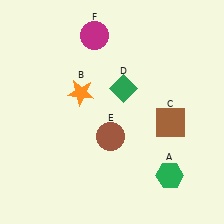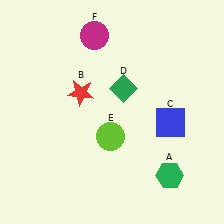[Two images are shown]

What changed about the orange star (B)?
In Image 1, B is orange. In Image 2, it changed to red.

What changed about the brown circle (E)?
In Image 1, E is brown. In Image 2, it changed to lime.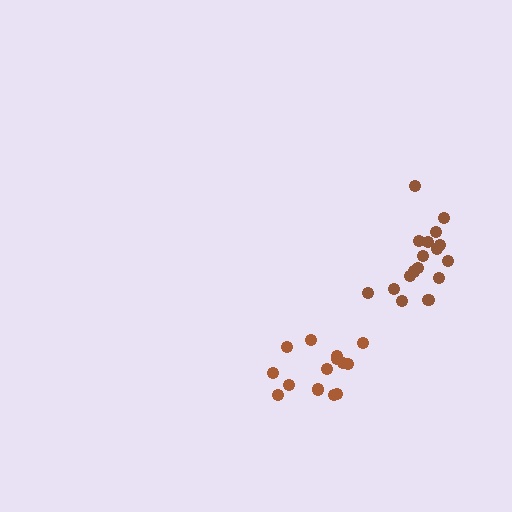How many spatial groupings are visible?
There are 2 spatial groupings.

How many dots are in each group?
Group 1: 14 dots, Group 2: 17 dots (31 total).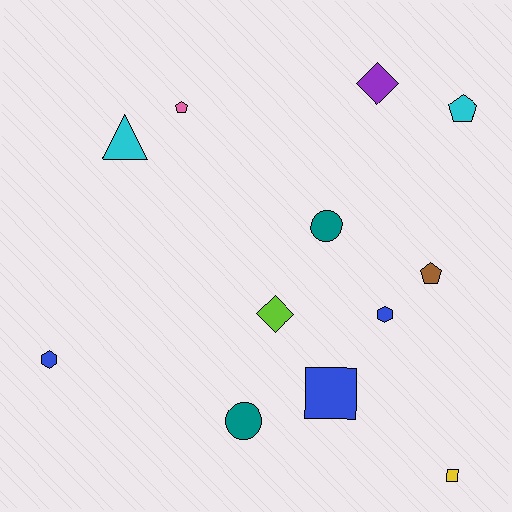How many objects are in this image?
There are 12 objects.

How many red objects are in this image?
There are no red objects.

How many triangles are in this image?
There is 1 triangle.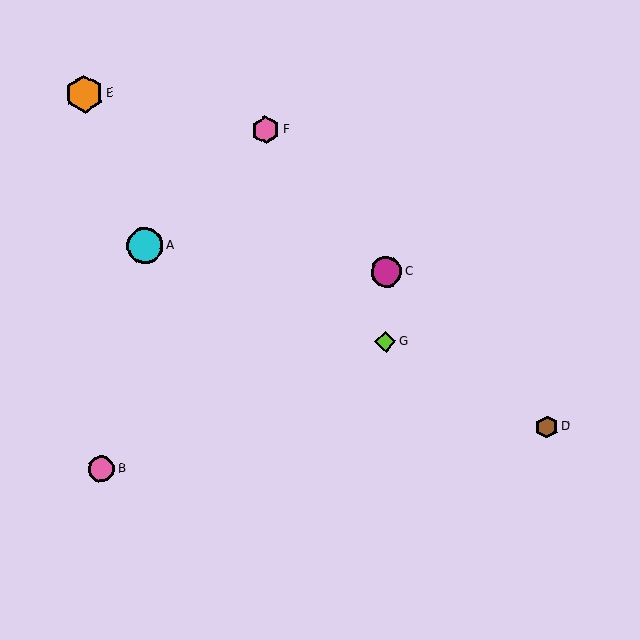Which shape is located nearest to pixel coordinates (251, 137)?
The pink hexagon (labeled F) at (266, 130) is nearest to that location.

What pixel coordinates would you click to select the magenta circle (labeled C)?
Click at (386, 272) to select the magenta circle C.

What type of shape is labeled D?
Shape D is a brown hexagon.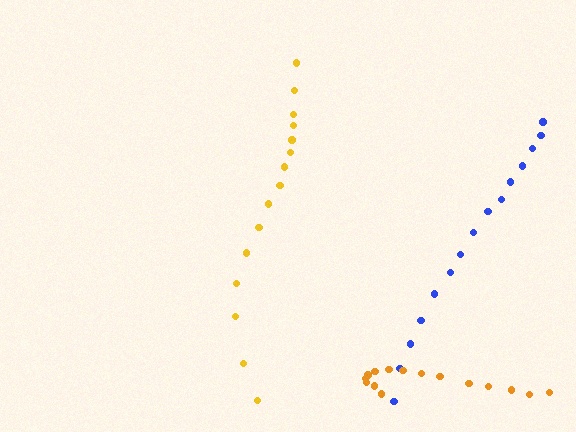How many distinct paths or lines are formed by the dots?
There are 3 distinct paths.